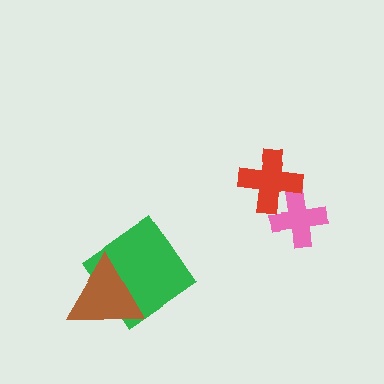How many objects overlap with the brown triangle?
1 object overlaps with the brown triangle.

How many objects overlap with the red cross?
1 object overlaps with the red cross.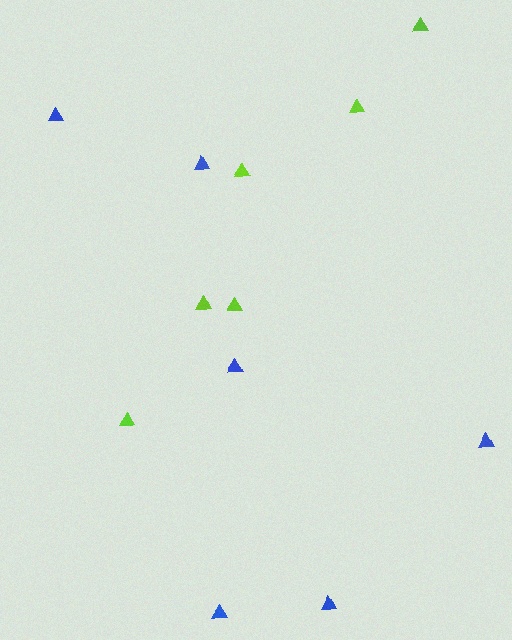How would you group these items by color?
There are 2 groups: one group of blue triangles (6) and one group of lime triangles (6).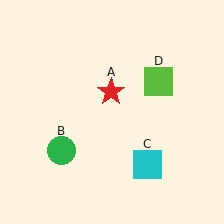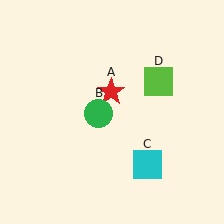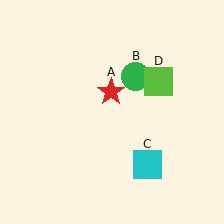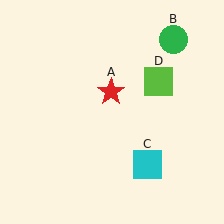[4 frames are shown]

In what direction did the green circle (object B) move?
The green circle (object B) moved up and to the right.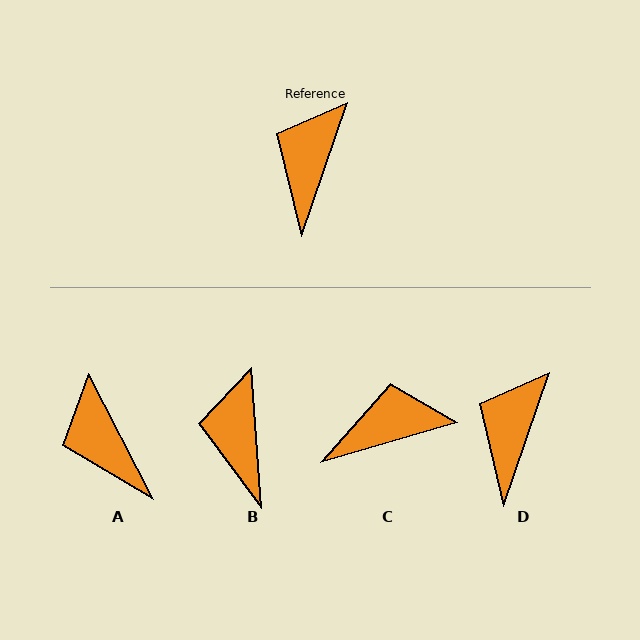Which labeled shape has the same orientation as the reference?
D.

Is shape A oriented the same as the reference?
No, it is off by about 46 degrees.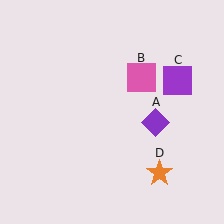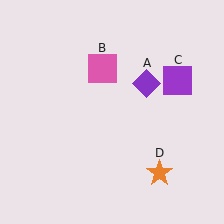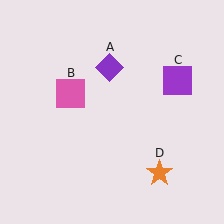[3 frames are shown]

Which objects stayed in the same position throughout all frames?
Purple square (object C) and orange star (object D) remained stationary.